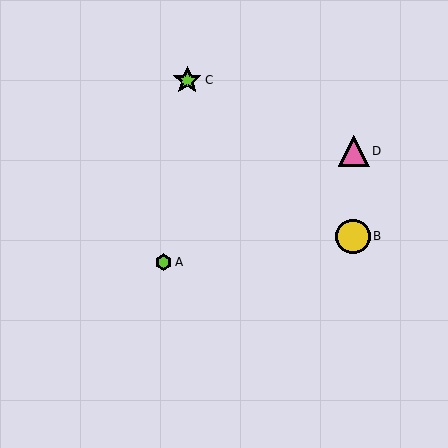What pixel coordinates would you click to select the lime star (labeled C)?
Click at (187, 80) to select the lime star C.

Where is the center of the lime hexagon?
The center of the lime hexagon is at (163, 262).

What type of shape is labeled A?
Shape A is a lime hexagon.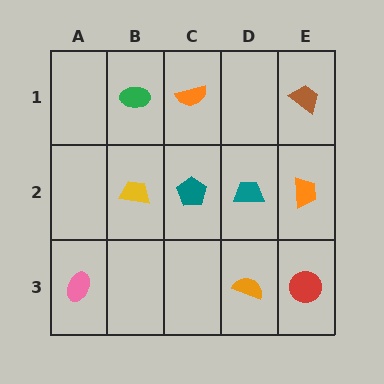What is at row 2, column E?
An orange trapezoid.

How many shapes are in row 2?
4 shapes.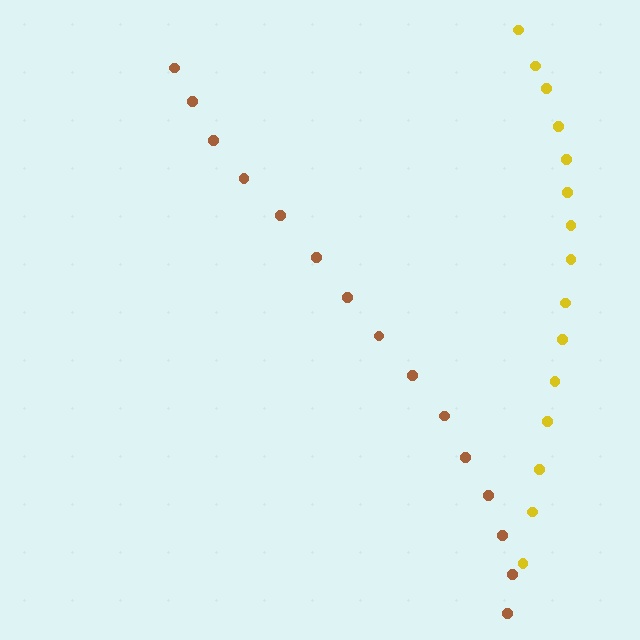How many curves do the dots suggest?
There are 2 distinct paths.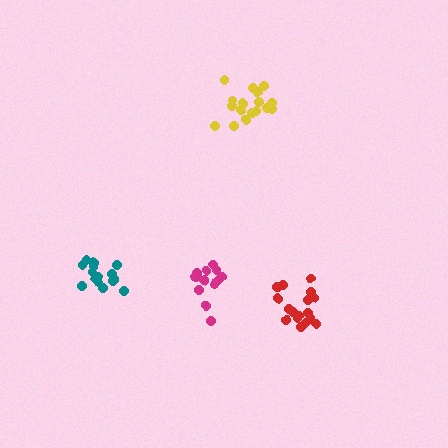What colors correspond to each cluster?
The clusters are colored: yellow, teal, magenta, red.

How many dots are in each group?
Group 1: 17 dots, Group 2: 15 dots, Group 3: 13 dots, Group 4: 17 dots (62 total).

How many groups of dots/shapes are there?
There are 4 groups.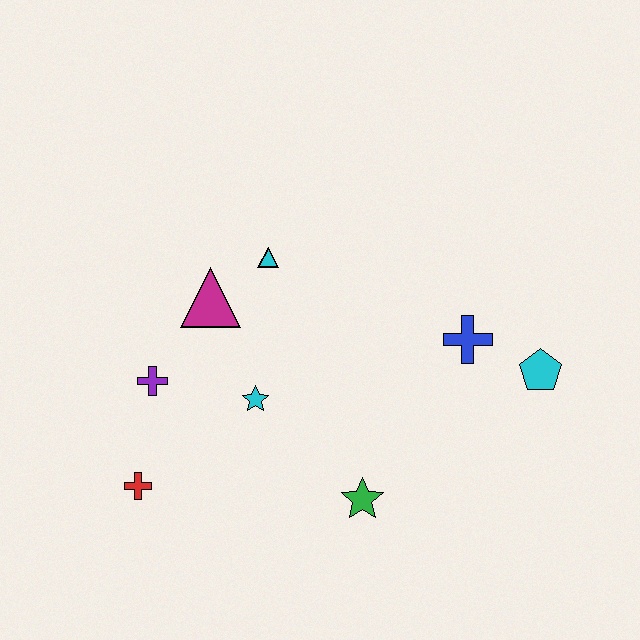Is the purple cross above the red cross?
Yes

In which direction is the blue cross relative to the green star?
The blue cross is above the green star.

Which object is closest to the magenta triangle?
The cyan triangle is closest to the magenta triangle.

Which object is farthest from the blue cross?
The red cross is farthest from the blue cross.